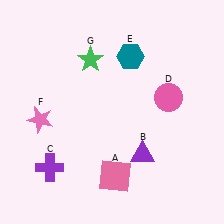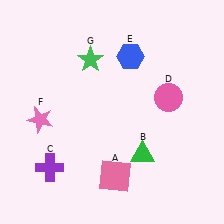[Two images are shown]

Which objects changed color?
B changed from purple to green. E changed from teal to blue.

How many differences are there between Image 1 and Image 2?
There are 2 differences between the two images.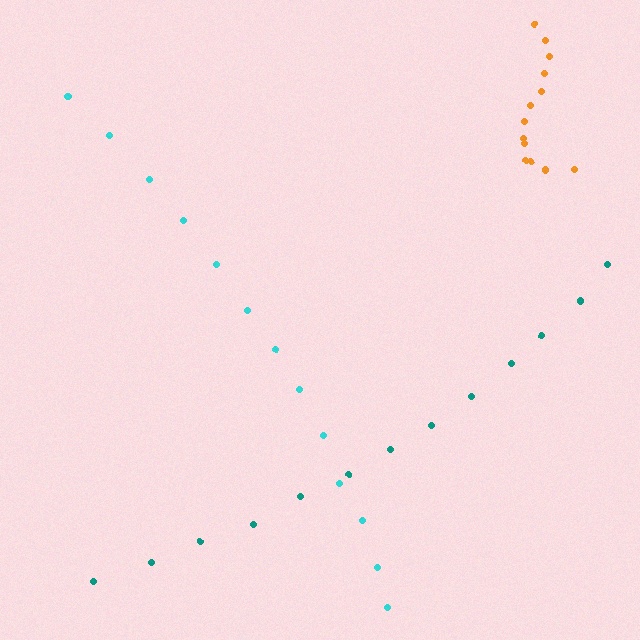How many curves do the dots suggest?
There are 3 distinct paths.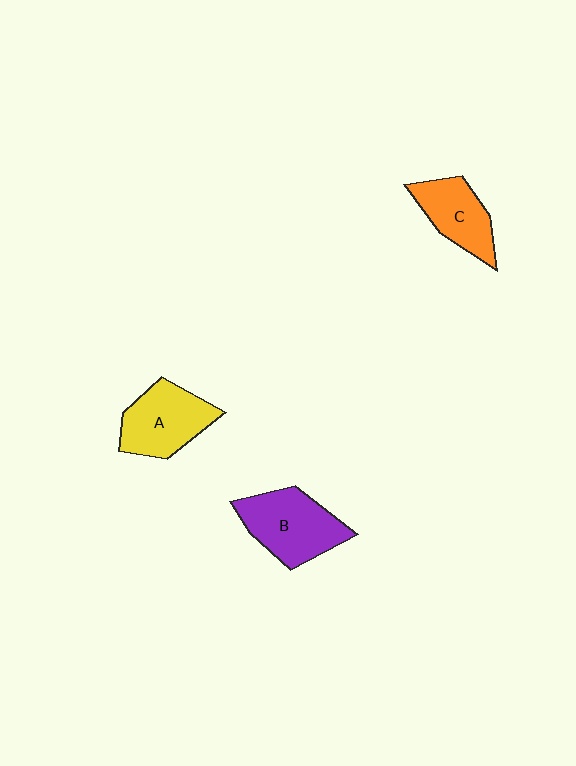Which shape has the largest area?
Shape B (purple).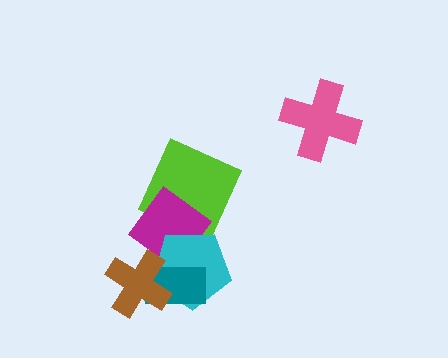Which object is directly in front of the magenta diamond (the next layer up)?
The cyan pentagon is directly in front of the magenta diamond.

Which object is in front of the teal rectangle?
The brown cross is in front of the teal rectangle.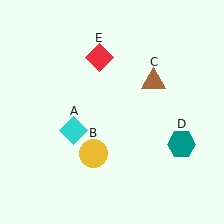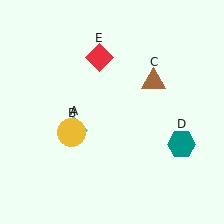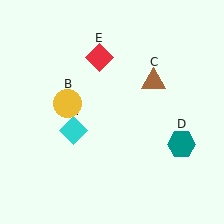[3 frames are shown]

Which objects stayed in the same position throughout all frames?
Cyan diamond (object A) and brown triangle (object C) and teal hexagon (object D) and red diamond (object E) remained stationary.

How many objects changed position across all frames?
1 object changed position: yellow circle (object B).